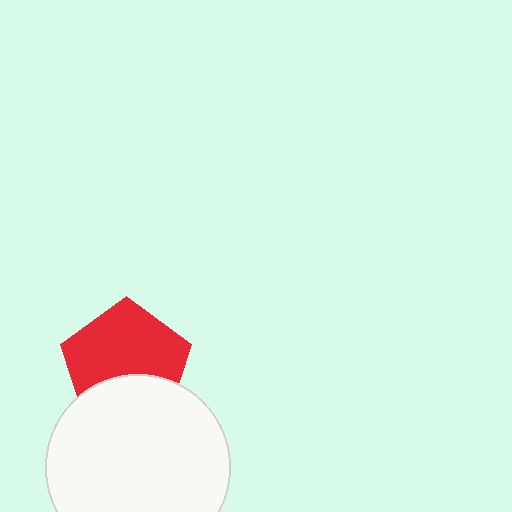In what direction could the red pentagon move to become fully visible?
The red pentagon could move up. That would shift it out from behind the white circle entirely.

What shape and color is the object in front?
The object in front is a white circle.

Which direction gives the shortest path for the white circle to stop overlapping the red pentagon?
Moving down gives the shortest separation.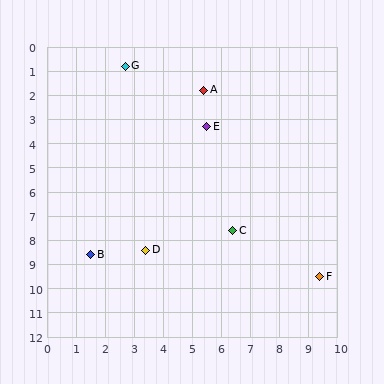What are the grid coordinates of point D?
Point D is at approximately (3.4, 8.4).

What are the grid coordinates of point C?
Point C is at approximately (6.4, 7.6).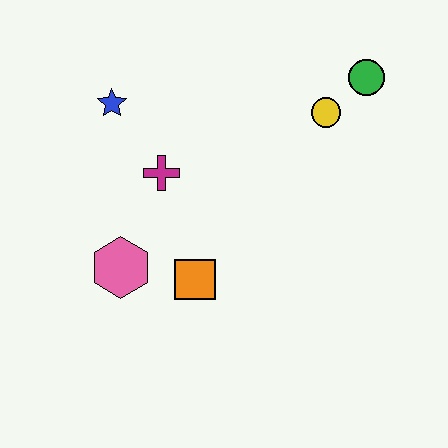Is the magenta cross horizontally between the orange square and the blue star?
Yes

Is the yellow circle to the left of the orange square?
No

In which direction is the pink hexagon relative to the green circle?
The pink hexagon is to the left of the green circle.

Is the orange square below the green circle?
Yes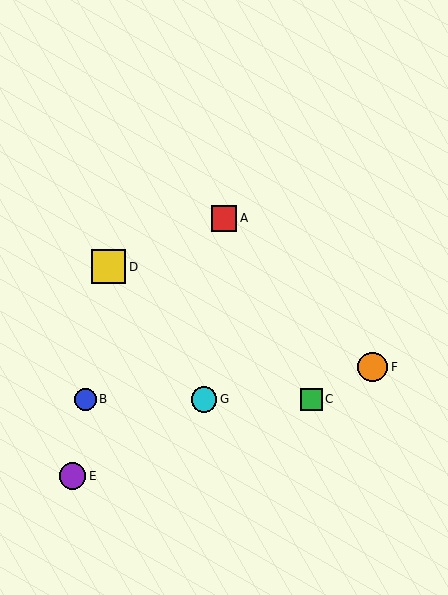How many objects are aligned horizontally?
3 objects (B, C, G) are aligned horizontally.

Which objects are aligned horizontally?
Objects B, C, G are aligned horizontally.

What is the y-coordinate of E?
Object E is at y≈476.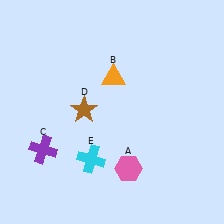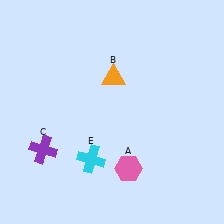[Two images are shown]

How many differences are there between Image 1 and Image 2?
There is 1 difference between the two images.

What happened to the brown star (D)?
The brown star (D) was removed in Image 2. It was in the top-left area of Image 1.